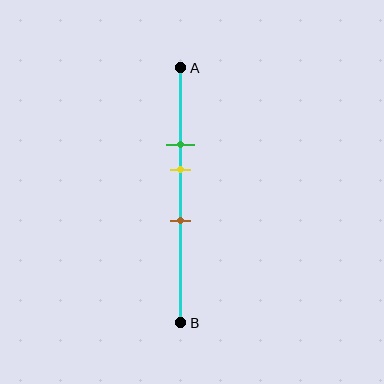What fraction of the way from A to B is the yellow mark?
The yellow mark is approximately 40% (0.4) of the way from A to B.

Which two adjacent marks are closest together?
The green and yellow marks are the closest adjacent pair.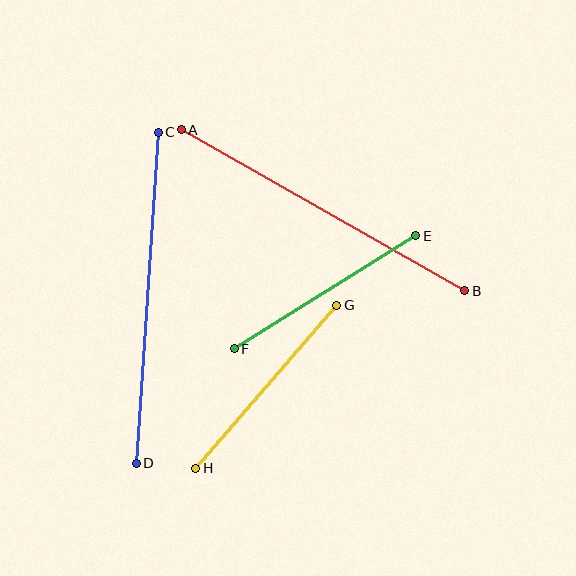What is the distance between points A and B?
The distance is approximately 326 pixels.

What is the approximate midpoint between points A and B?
The midpoint is at approximately (323, 210) pixels.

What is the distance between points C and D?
The distance is approximately 332 pixels.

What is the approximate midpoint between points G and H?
The midpoint is at approximately (266, 387) pixels.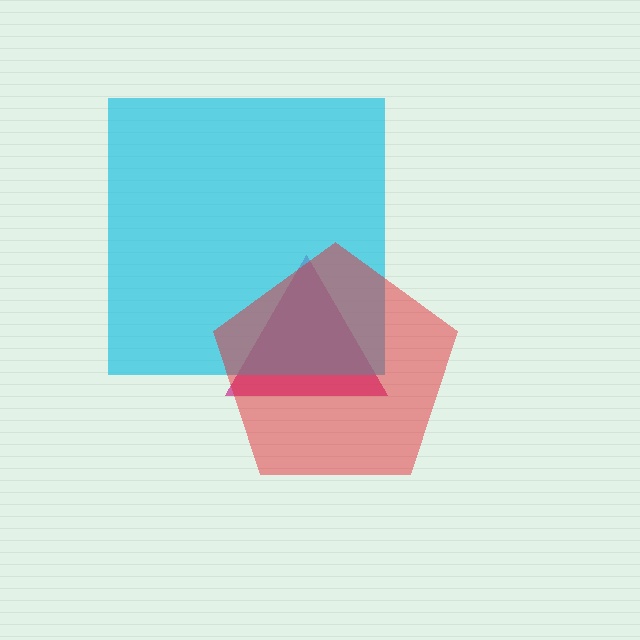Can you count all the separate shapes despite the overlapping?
Yes, there are 3 separate shapes.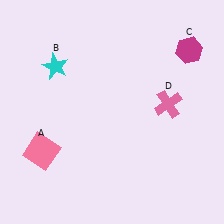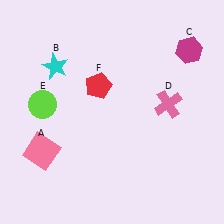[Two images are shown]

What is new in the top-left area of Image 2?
A red pentagon (F) was added in the top-left area of Image 2.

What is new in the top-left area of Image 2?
A lime circle (E) was added in the top-left area of Image 2.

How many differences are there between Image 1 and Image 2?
There are 2 differences between the two images.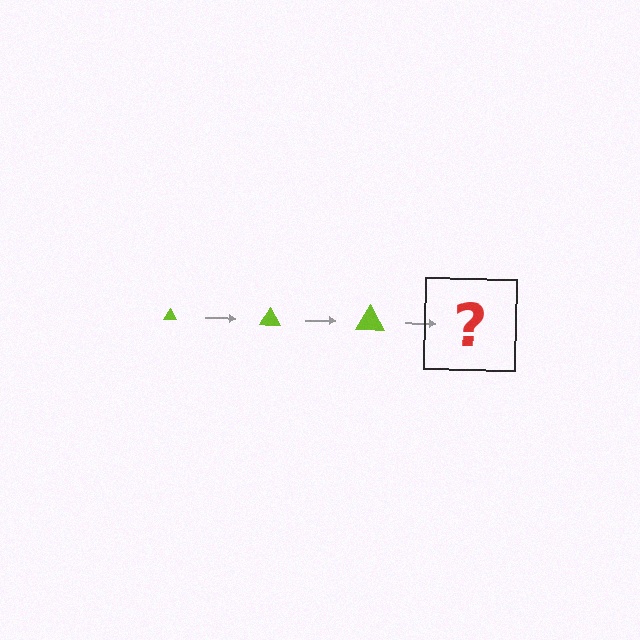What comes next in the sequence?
The next element should be a lime triangle, larger than the previous one.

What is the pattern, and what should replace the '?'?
The pattern is that the triangle gets progressively larger each step. The '?' should be a lime triangle, larger than the previous one.